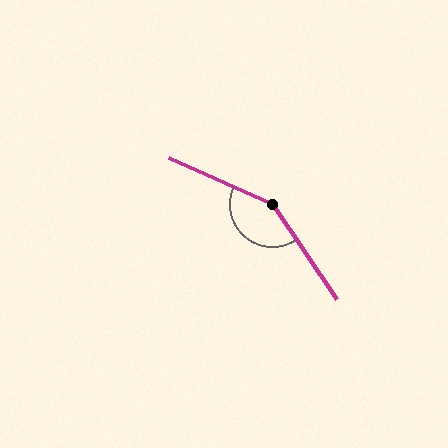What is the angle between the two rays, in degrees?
Approximately 148 degrees.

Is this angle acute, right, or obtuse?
It is obtuse.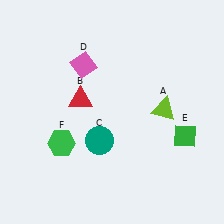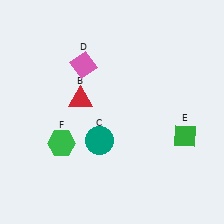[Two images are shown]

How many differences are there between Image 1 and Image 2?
There is 1 difference between the two images.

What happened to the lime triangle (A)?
The lime triangle (A) was removed in Image 2. It was in the top-right area of Image 1.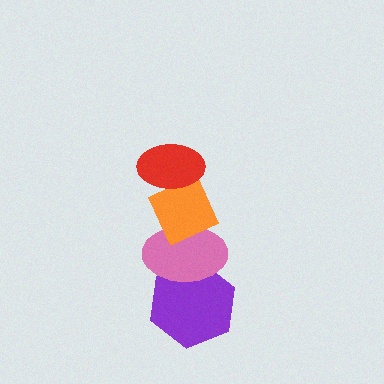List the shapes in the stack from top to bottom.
From top to bottom: the red ellipse, the orange diamond, the pink ellipse, the purple hexagon.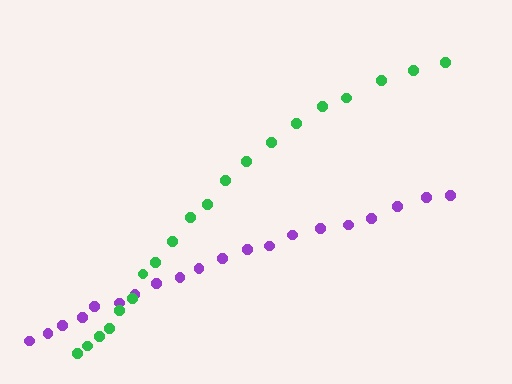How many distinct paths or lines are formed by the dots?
There are 2 distinct paths.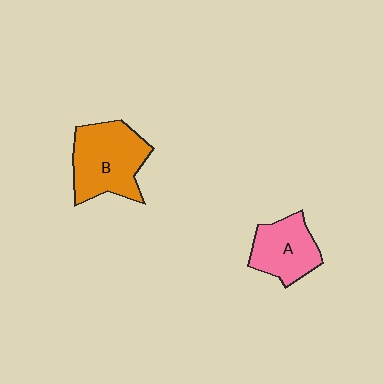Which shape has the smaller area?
Shape A (pink).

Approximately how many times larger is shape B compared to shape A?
Approximately 1.4 times.